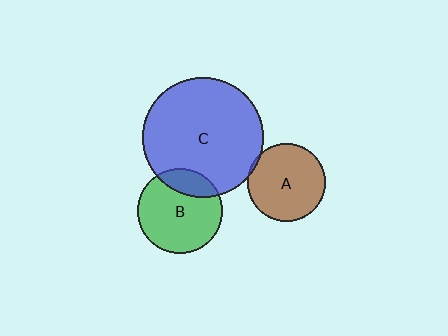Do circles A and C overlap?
Yes.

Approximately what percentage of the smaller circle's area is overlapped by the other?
Approximately 5%.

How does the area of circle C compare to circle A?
Approximately 2.4 times.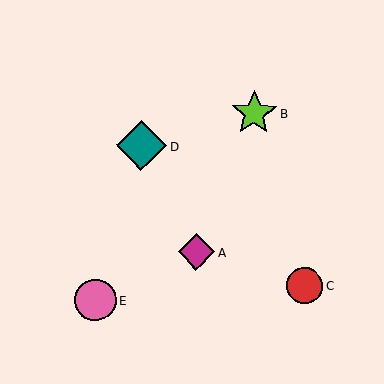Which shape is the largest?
The teal diamond (labeled D) is the largest.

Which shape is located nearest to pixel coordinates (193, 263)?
The magenta diamond (labeled A) at (196, 252) is nearest to that location.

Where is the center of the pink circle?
The center of the pink circle is at (95, 300).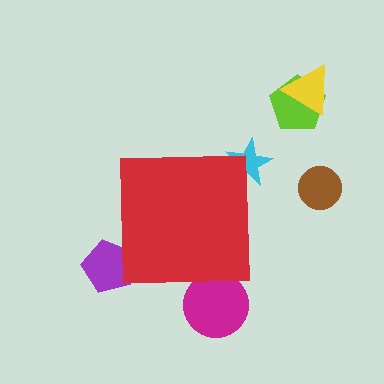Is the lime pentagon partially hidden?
No, the lime pentagon is fully visible.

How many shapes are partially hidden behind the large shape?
3 shapes are partially hidden.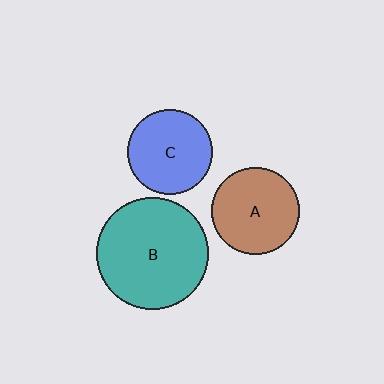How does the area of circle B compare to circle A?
Approximately 1.6 times.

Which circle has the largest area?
Circle B (teal).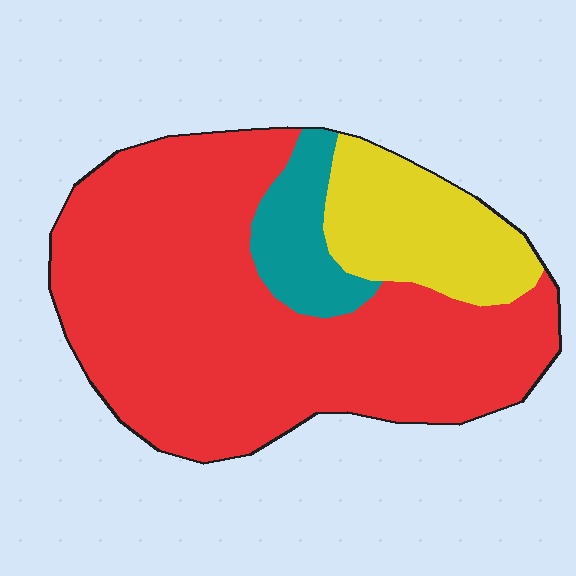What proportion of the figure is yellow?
Yellow covers around 20% of the figure.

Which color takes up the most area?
Red, at roughly 70%.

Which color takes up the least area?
Teal, at roughly 10%.